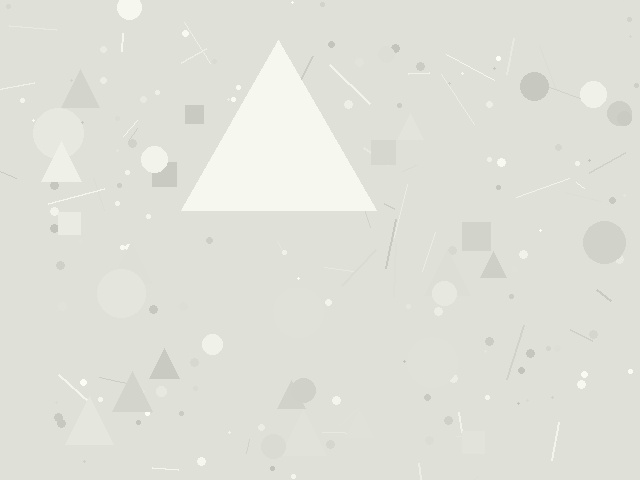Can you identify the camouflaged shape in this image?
The camouflaged shape is a triangle.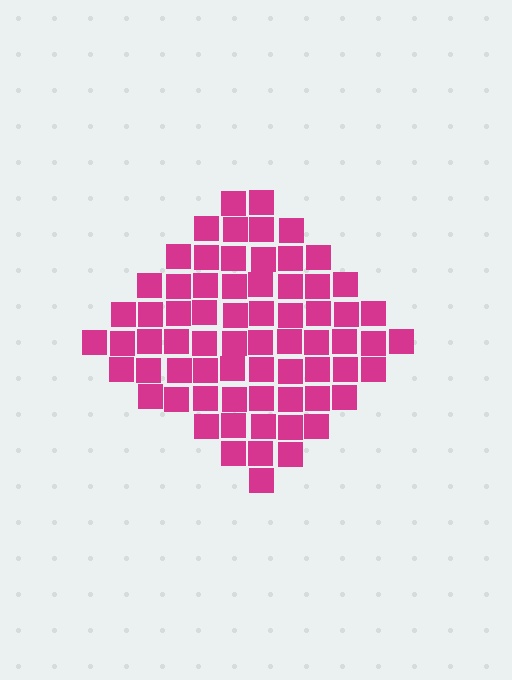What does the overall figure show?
The overall figure shows a diamond.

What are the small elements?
The small elements are squares.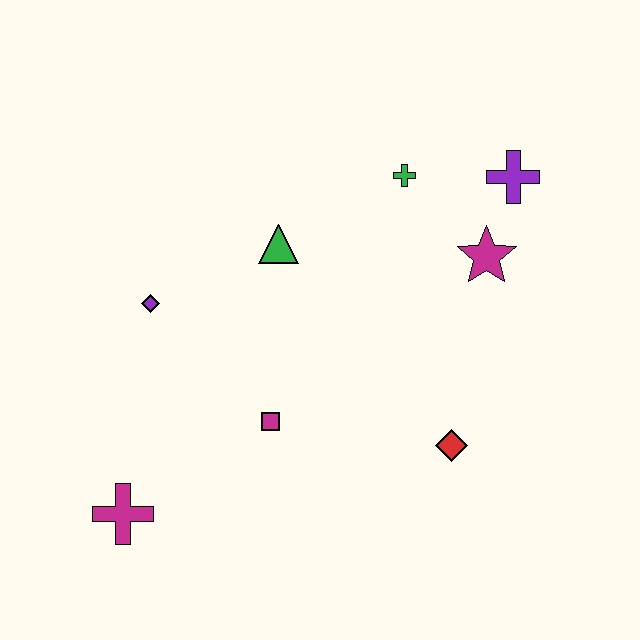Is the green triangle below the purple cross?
Yes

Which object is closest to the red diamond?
The magenta square is closest to the red diamond.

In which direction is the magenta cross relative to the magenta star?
The magenta cross is to the left of the magenta star.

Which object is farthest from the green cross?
The magenta cross is farthest from the green cross.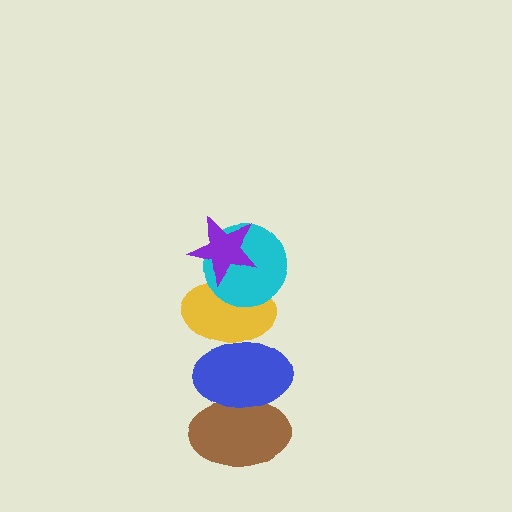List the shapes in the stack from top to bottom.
From top to bottom: the purple star, the cyan circle, the yellow ellipse, the blue ellipse, the brown ellipse.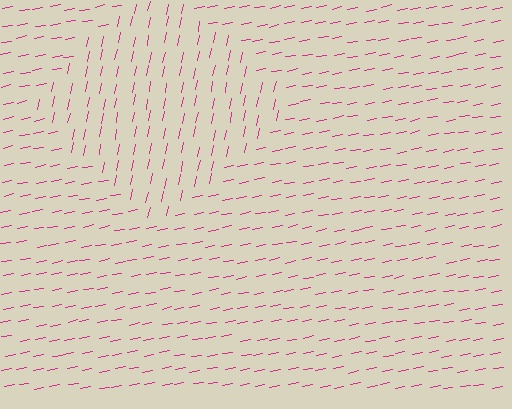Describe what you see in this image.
The image is filled with small magenta line segments. A diamond region in the image has lines oriented differently from the surrounding lines, creating a visible texture boundary.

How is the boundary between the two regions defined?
The boundary is defined purely by a change in line orientation (approximately 68 degrees difference). All lines are the same color and thickness.